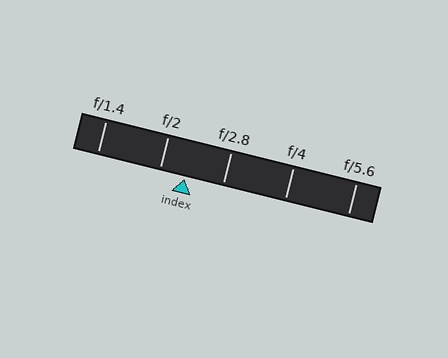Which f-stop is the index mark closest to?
The index mark is closest to f/2.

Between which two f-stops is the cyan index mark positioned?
The index mark is between f/2 and f/2.8.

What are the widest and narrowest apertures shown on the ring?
The widest aperture shown is f/1.4 and the narrowest is f/5.6.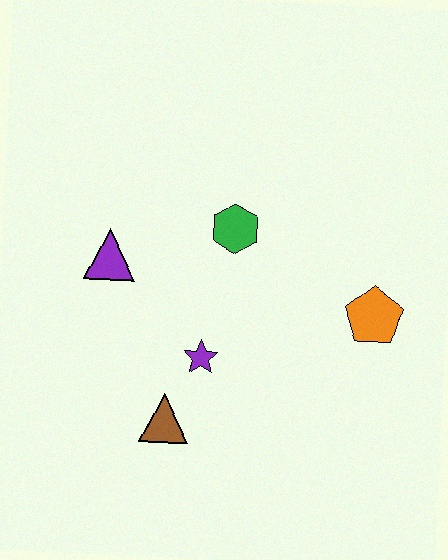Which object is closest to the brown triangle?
The purple star is closest to the brown triangle.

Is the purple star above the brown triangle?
Yes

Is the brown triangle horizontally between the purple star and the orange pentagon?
No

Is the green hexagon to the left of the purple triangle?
No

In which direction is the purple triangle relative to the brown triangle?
The purple triangle is above the brown triangle.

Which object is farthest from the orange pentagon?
The purple triangle is farthest from the orange pentagon.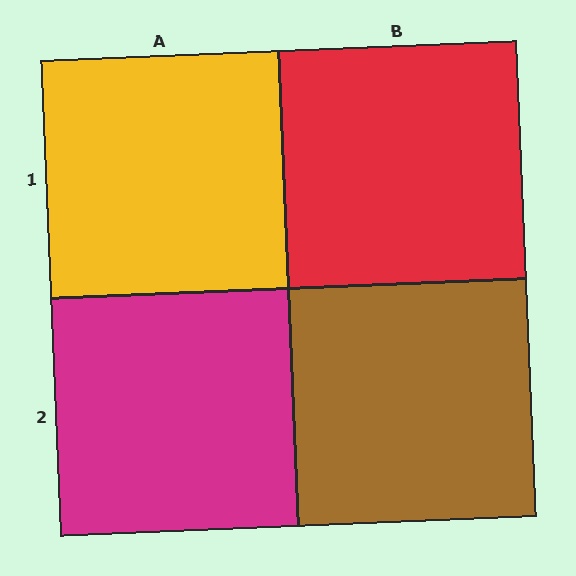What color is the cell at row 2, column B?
Brown.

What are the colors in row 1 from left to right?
Yellow, red.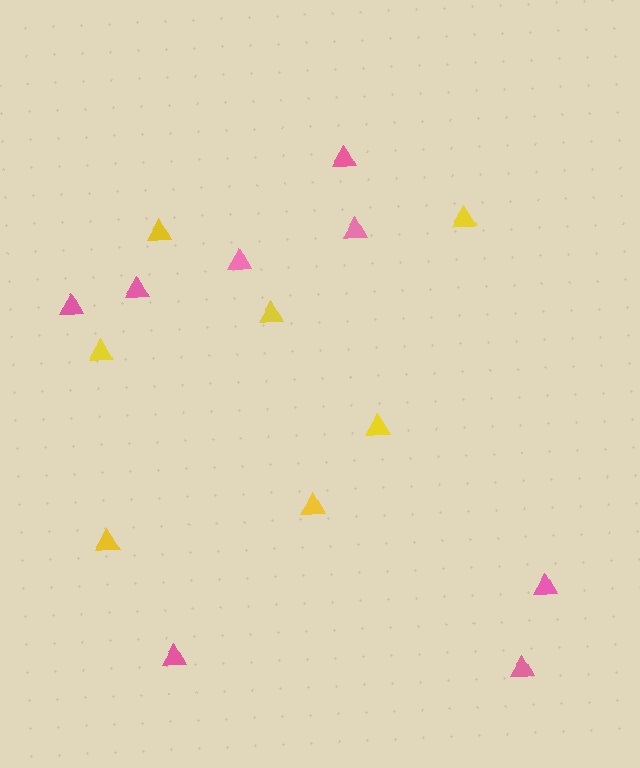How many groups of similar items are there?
There are 2 groups: one group of pink triangles (8) and one group of yellow triangles (7).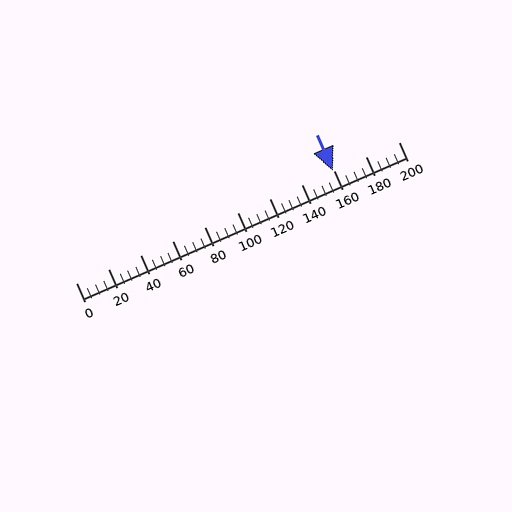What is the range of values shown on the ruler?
The ruler shows values from 0 to 200.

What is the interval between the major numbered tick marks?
The major tick marks are spaced 20 units apart.